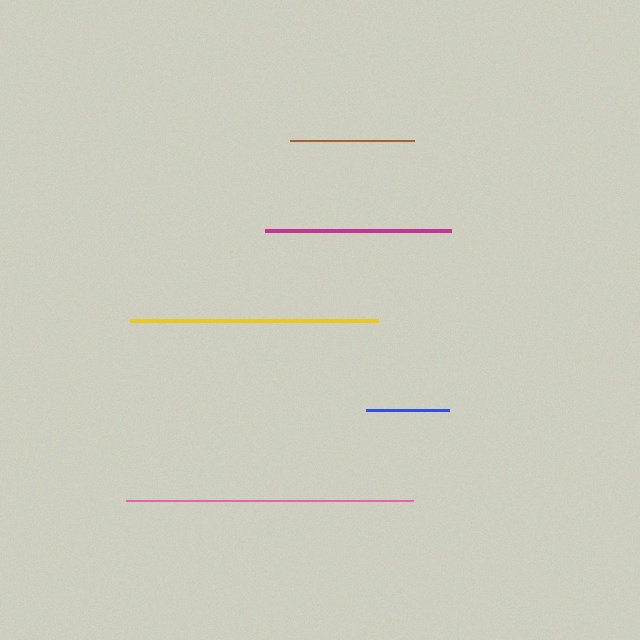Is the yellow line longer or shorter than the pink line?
The pink line is longer than the yellow line.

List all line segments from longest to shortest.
From longest to shortest: pink, yellow, magenta, brown, blue.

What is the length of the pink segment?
The pink segment is approximately 287 pixels long.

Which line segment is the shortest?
The blue line is the shortest at approximately 83 pixels.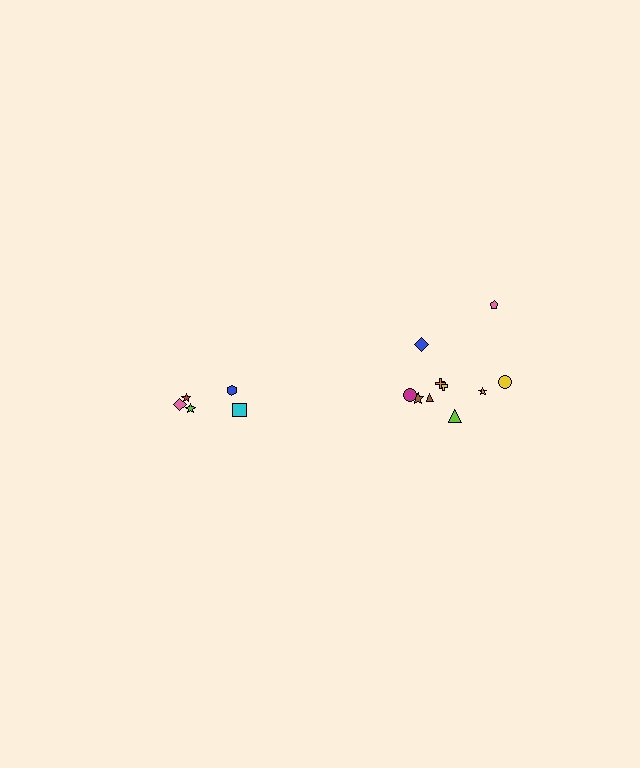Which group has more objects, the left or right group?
The right group.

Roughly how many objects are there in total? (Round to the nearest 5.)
Roughly 15 objects in total.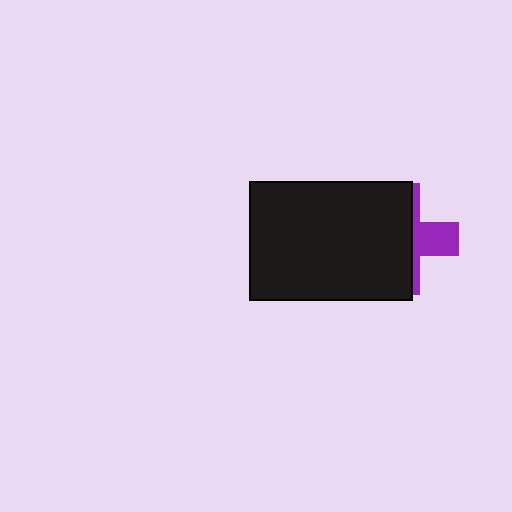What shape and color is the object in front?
The object in front is a black rectangle.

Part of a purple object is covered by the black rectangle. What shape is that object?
It is a cross.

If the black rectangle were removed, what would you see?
You would see the complete purple cross.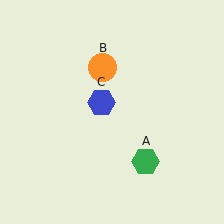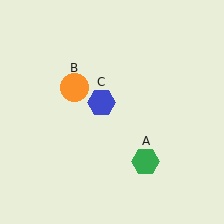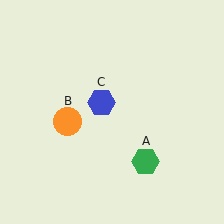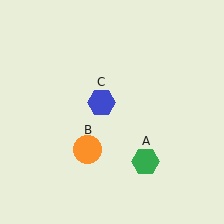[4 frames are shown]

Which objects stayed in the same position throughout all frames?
Green hexagon (object A) and blue hexagon (object C) remained stationary.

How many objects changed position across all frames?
1 object changed position: orange circle (object B).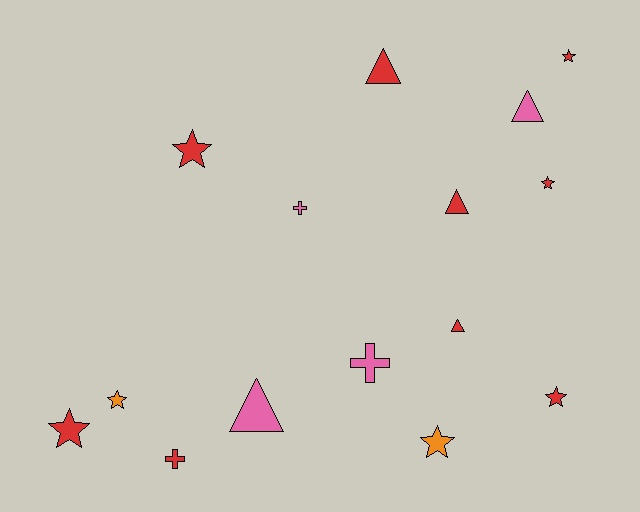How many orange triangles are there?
There are no orange triangles.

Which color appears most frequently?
Red, with 9 objects.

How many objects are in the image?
There are 15 objects.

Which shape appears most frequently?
Star, with 7 objects.